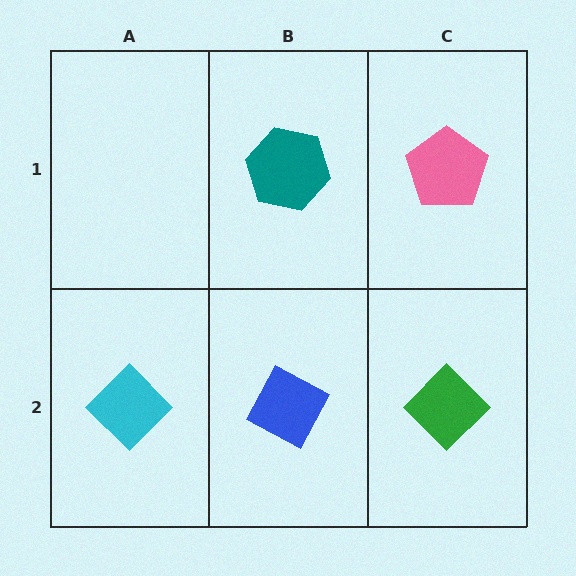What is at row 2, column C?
A green diamond.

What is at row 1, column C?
A pink pentagon.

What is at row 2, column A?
A cyan diamond.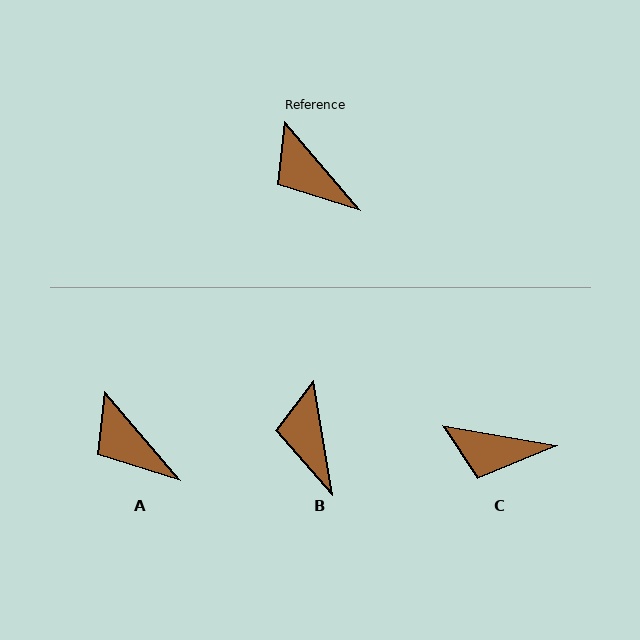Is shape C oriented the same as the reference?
No, it is off by about 40 degrees.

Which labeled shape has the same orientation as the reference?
A.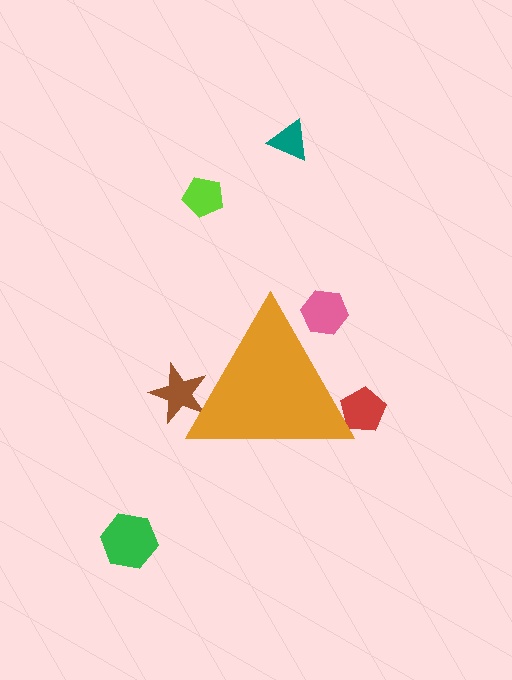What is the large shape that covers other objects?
An orange triangle.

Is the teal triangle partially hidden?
No, the teal triangle is fully visible.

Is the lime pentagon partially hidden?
No, the lime pentagon is fully visible.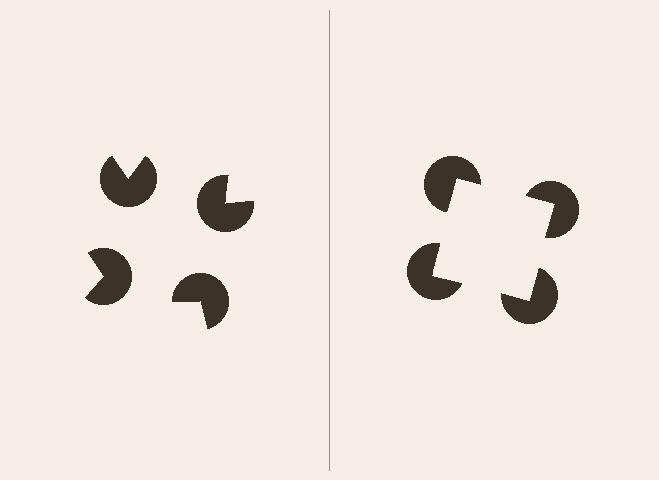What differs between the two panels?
The pac-man discs are positioned identically on both sides; only the wedge orientations differ. On the right they align to a square; on the left they are misaligned.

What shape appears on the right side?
An illusory square.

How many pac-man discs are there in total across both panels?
8 — 4 on each side.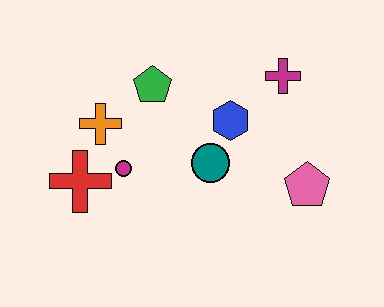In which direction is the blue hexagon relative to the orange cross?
The blue hexagon is to the right of the orange cross.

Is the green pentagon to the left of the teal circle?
Yes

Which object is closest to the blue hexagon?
The teal circle is closest to the blue hexagon.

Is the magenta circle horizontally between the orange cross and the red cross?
No